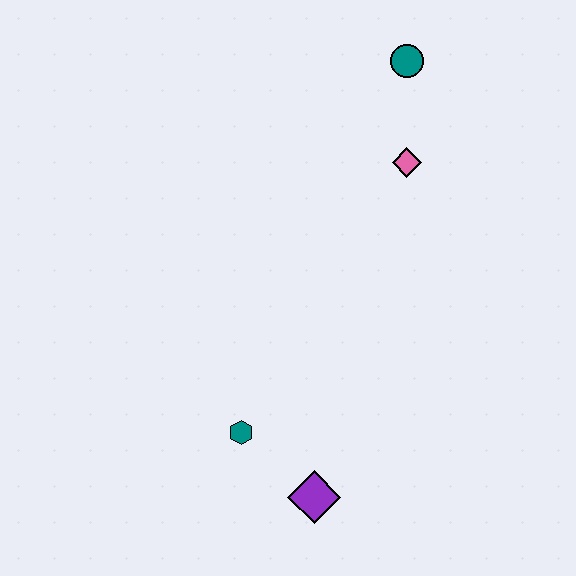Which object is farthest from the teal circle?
The purple diamond is farthest from the teal circle.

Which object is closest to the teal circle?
The pink diamond is closest to the teal circle.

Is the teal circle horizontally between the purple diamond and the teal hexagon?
No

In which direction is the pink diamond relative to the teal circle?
The pink diamond is below the teal circle.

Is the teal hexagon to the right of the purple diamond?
No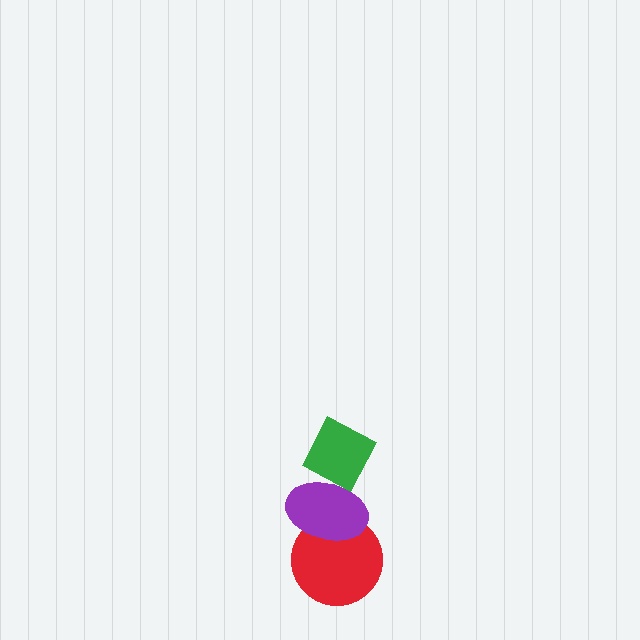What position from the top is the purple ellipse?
The purple ellipse is 2nd from the top.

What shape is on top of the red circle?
The purple ellipse is on top of the red circle.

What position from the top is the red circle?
The red circle is 3rd from the top.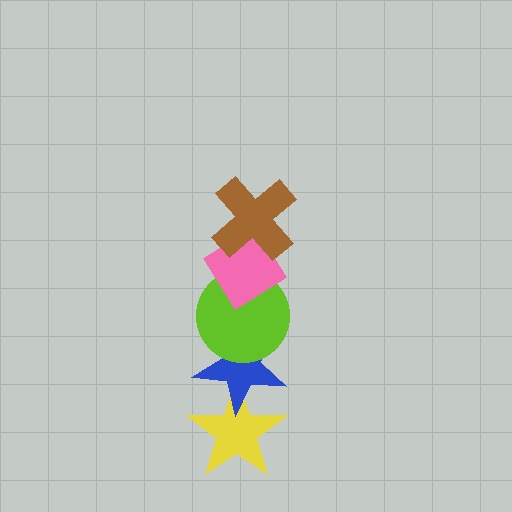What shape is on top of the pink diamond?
The brown cross is on top of the pink diamond.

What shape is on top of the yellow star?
The blue star is on top of the yellow star.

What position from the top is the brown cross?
The brown cross is 1st from the top.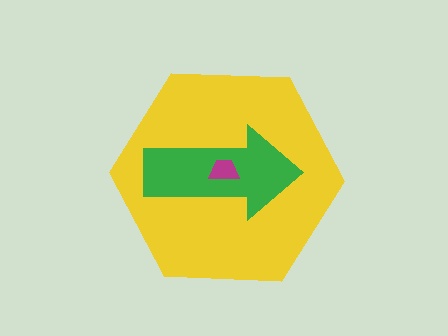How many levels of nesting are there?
3.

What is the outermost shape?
The yellow hexagon.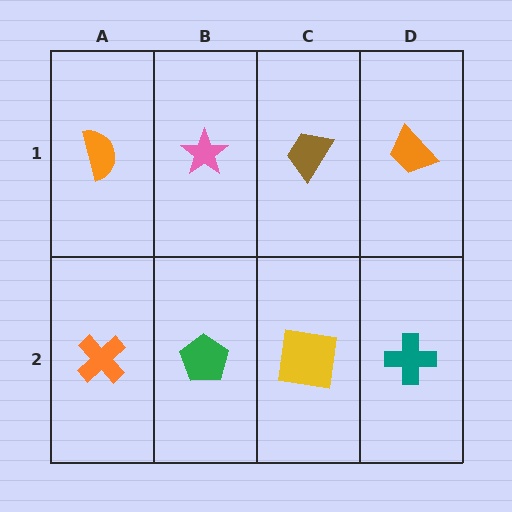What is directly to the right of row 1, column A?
A pink star.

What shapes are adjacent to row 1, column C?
A yellow square (row 2, column C), a pink star (row 1, column B), an orange trapezoid (row 1, column D).